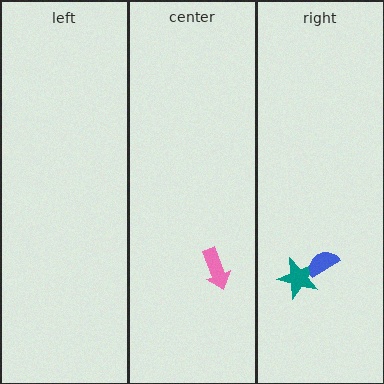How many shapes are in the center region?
1.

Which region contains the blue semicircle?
The right region.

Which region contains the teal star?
The right region.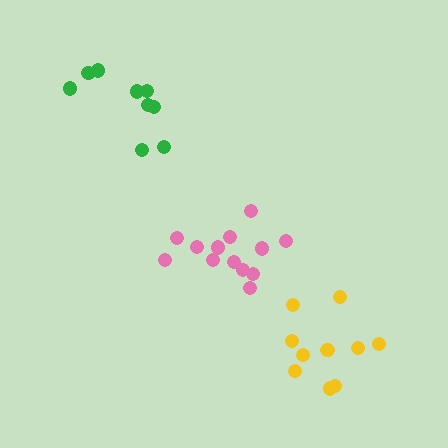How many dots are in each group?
Group 1: 9 dots, Group 2: 13 dots, Group 3: 10 dots (32 total).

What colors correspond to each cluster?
The clusters are colored: green, pink, yellow.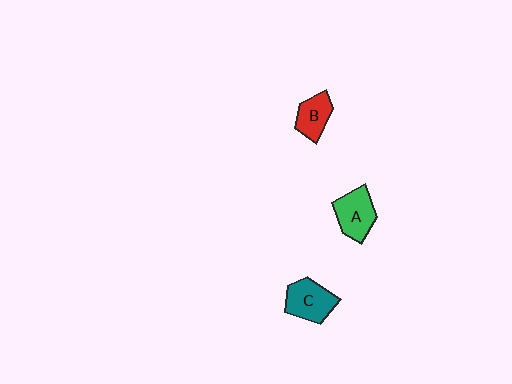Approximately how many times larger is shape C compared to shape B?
Approximately 1.3 times.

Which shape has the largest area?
Shape C (teal).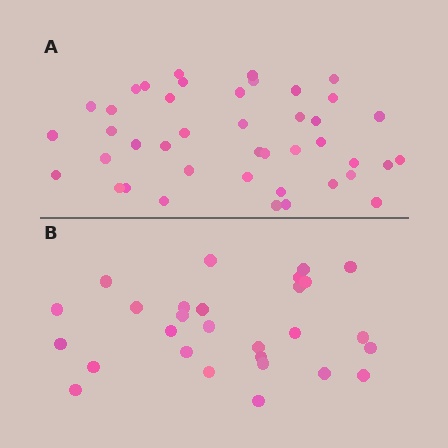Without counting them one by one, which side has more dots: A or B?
Region A (the top region) has more dots.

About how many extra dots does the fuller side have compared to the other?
Region A has approximately 15 more dots than region B.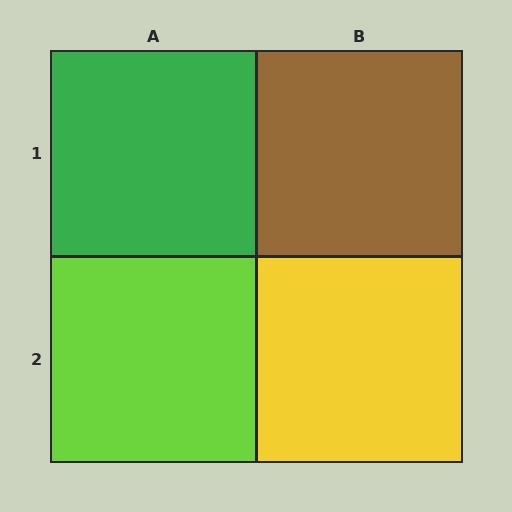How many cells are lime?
1 cell is lime.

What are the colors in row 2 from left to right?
Lime, yellow.